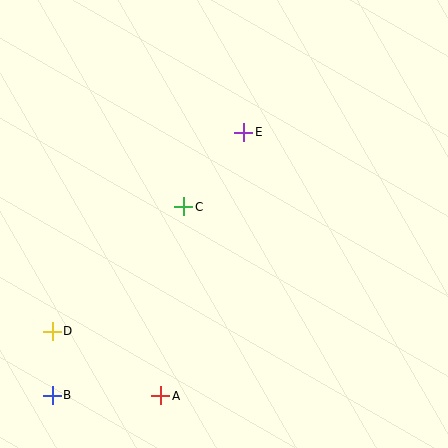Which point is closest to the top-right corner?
Point E is closest to the top-right corner.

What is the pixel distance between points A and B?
The distance between A and B is 109 pixels.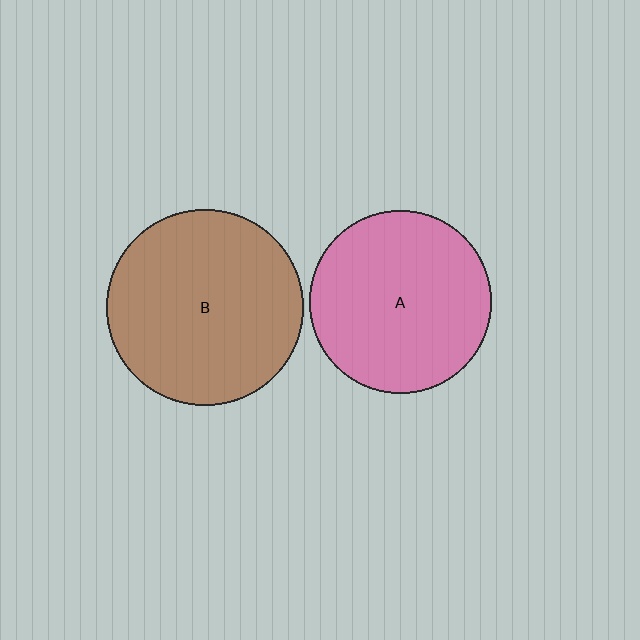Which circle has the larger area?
Circle B (brown).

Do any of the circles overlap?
No, none of the circles overlap.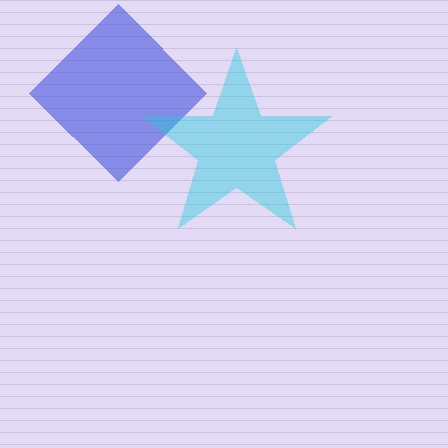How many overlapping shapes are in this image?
There are 2 overlapping shapes in the image.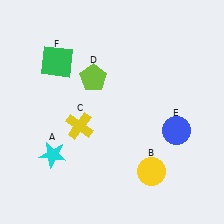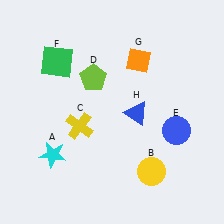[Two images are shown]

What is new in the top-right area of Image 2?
An orange diamond (G) was added in the top-right area of Image 2.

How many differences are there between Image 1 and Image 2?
There are 2 differences between the two images.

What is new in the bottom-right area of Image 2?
A blue triangle (H) was added in the bottom-right area of Image 2.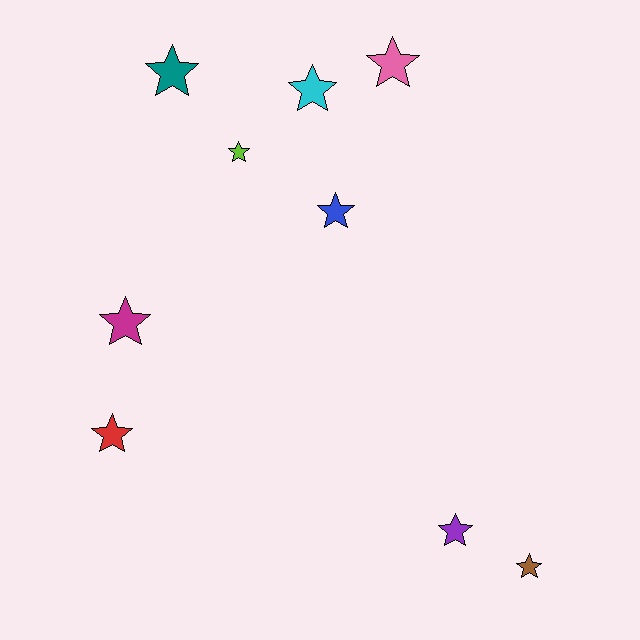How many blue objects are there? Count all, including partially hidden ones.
There is 1 blue object.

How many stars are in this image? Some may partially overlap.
There are 9 stars.